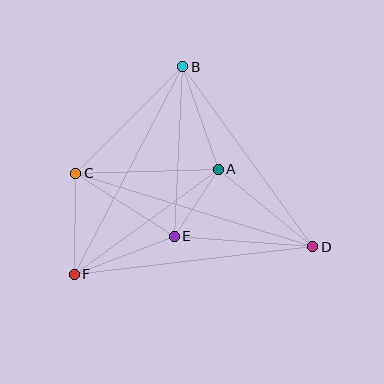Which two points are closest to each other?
Points A and E are closest to each other.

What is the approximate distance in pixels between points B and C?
The distance between B and C is approximately 151 pixels.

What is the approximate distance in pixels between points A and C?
The distance between A and C is approximately 143 pixels.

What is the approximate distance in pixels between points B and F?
The distance between B and F is approximately 234 pixels.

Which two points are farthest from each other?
Points C and D are farthest from each other.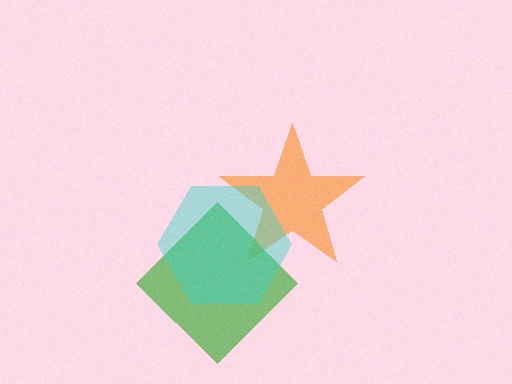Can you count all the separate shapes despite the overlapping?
Yes, there are 3 separate shapes.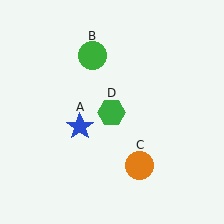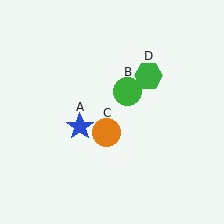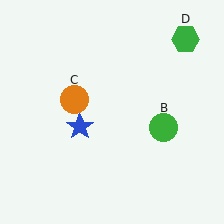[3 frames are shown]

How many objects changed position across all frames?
3 objects changed position: green circle (object B), orange circle (object C), green hexagon (object D).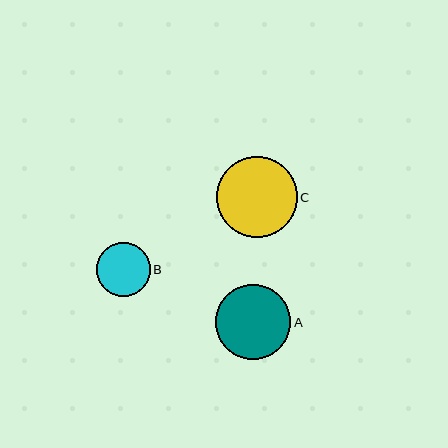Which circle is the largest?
Circle C is the largest with a size of approximately 80 pixels.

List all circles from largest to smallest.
From largest to smallest: C, A, B.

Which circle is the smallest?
Circle B is the smallest with a size of approximately 54 pixels.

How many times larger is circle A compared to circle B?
Circle A is approximately 1.4 times the size of circle B.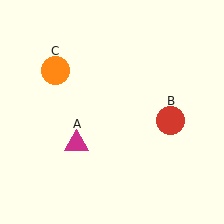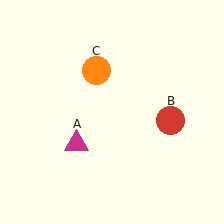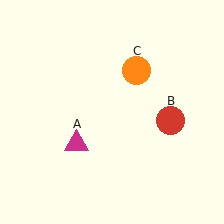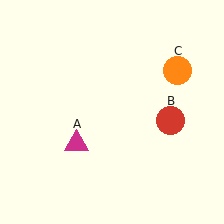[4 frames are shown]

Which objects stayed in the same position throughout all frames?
Magenta triangle (object A) and red circle (object B) remained stationary.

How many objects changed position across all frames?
1 object changed position: orange circle (object C).